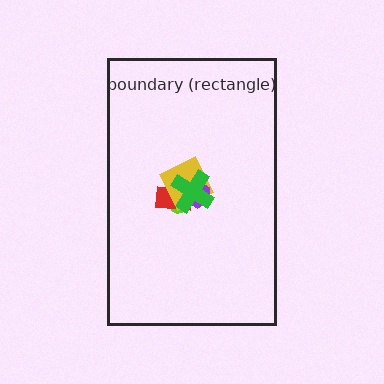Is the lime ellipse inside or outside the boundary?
Inside.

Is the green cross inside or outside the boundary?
Inside.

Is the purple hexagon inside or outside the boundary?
Inside.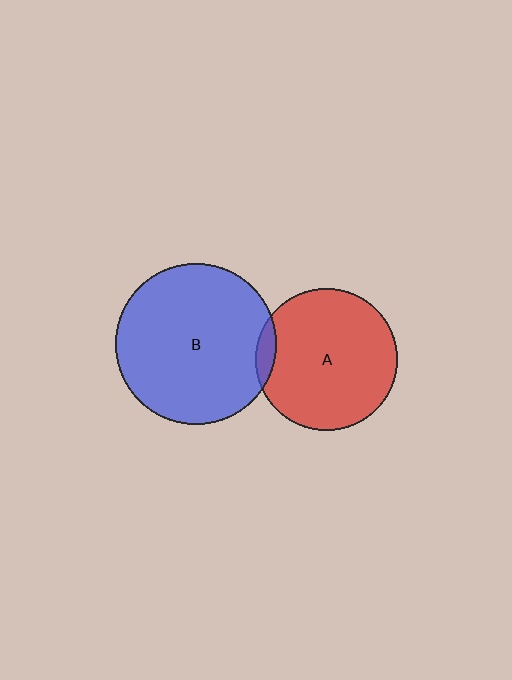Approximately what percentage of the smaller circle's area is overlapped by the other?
Approximately 5%.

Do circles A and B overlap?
Yes.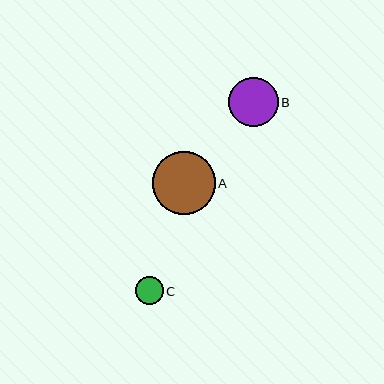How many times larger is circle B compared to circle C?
Circle B is approximately 1.7 times the size of circle C.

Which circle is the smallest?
Circle C is the smallest with a size of approximately 28 pixels.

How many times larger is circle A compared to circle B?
Circle A is approximately 1.3 times the size of circle B.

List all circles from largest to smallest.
From largest to smallest: A, B, C.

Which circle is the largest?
Circle A is the largest with a size of approximately 63 pixels.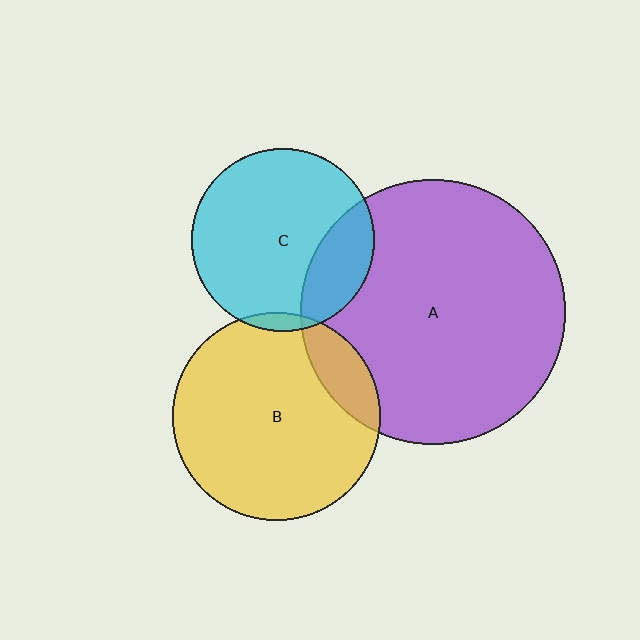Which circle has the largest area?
Circle A (purple).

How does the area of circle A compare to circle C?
Approximately 2.1 times.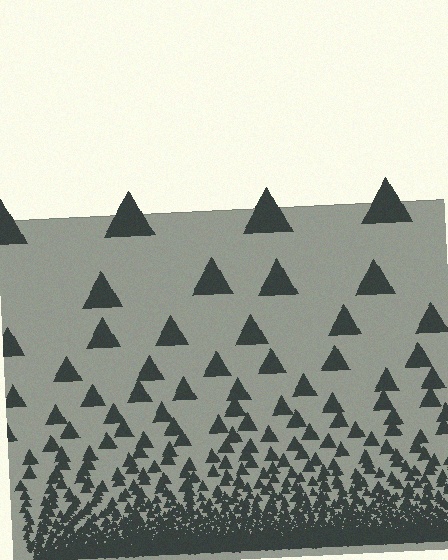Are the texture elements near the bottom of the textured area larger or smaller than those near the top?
Smaller. The gradient is inverted — elements near the bottom are smaller and denser.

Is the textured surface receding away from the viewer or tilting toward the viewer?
The surface appears to tilt toward the viewer. Texture elements get larger and sparser toward the top.